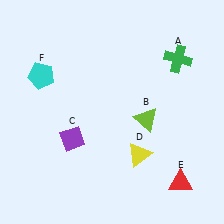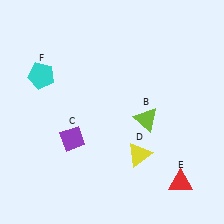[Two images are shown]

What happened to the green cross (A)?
The green cross (A) was removed in Image 2. It was in the top-right area of Image 1.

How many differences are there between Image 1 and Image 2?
There is 1 difference between the two images.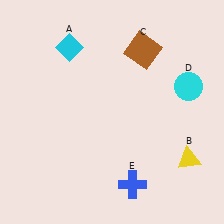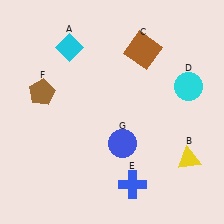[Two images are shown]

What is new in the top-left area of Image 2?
A brown pentagon (F) was added in the top-left area of Image 2.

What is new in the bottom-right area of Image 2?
A blue circle (G) was added in the bottom-right area of Image 2.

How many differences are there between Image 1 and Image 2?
There are 2 differences between the two images.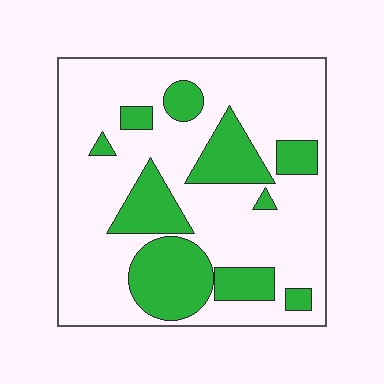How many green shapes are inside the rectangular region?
10.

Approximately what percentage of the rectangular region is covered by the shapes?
Approximately 25%.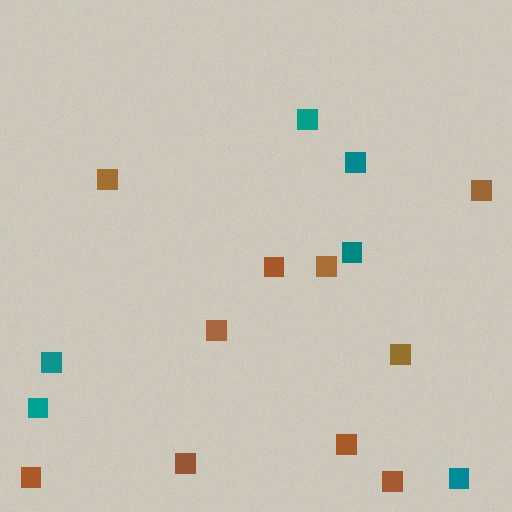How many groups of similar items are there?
There are 2 groups: one group of brown squares (10) and one group of teal squares (6).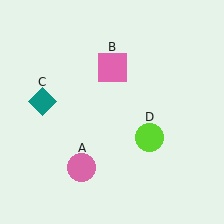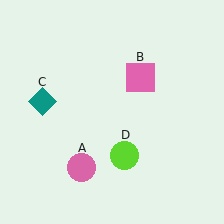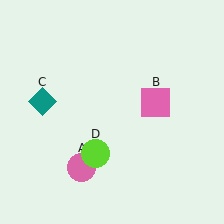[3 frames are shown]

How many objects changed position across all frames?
2 objects changed position: pink square (object B), lime circle (object D).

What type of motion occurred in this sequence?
The pink square (object B), lime circle (object D) rotated clockwise around the center of the scene.